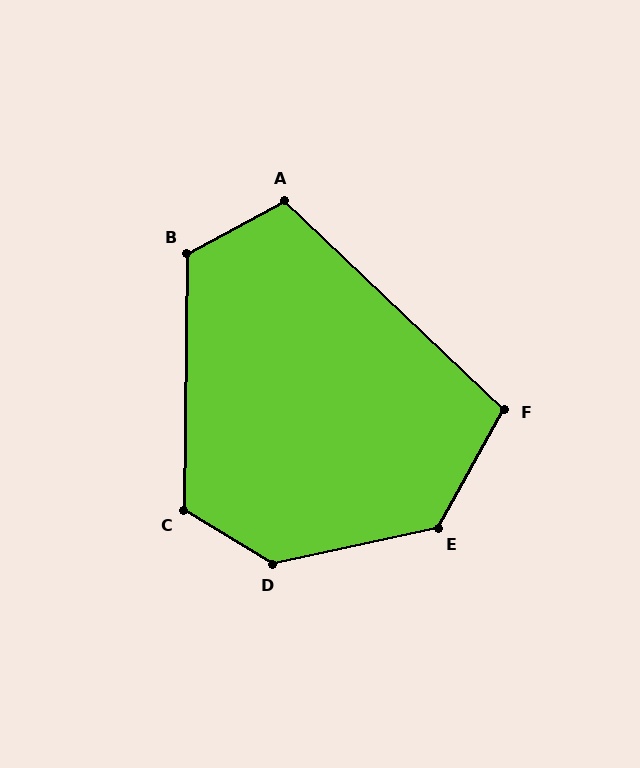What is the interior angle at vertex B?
Approximately 119 degrees (obtuse).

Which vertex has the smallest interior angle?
F, at approximately 104 degrees.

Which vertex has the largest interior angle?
D, at approximately 137 degrees.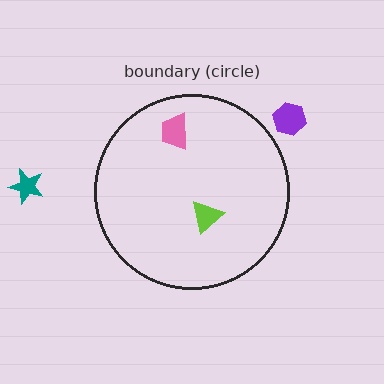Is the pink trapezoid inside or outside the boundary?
Inside.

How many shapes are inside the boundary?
2 inside, 2 outside.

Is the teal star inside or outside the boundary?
Outside.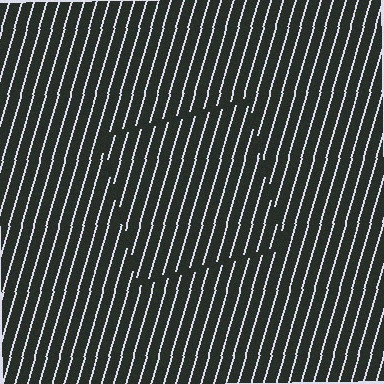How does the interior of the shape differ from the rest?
The interior of the shape contains the same grating, shifted by half a period — the contour is defined by the phase discontinuity where line-ends from the inner and outer gratings abut.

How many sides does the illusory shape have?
4 sides — the line-ends trace a square.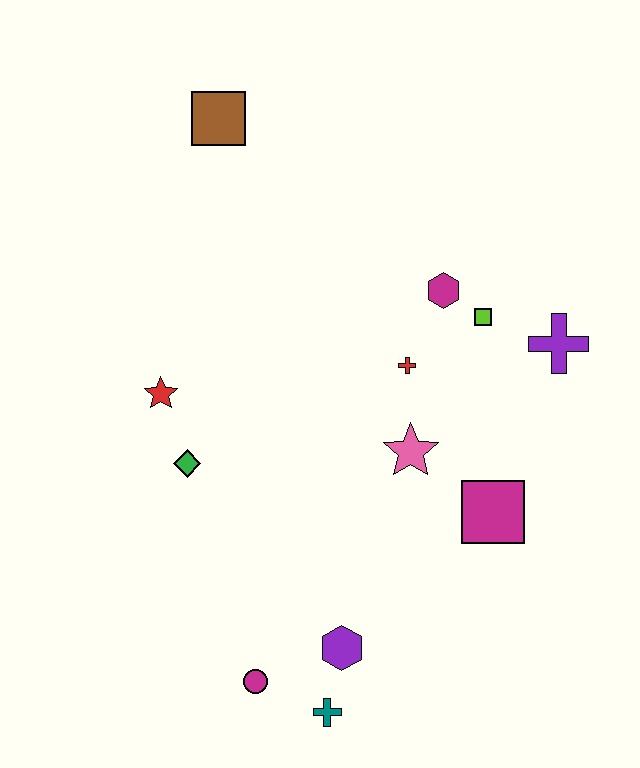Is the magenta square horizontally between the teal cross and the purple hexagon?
No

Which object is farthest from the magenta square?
The brown square is farthest from the magenta square.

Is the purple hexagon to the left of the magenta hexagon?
Yes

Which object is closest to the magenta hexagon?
The lime square is closest to the magenta hexagon.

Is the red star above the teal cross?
Yes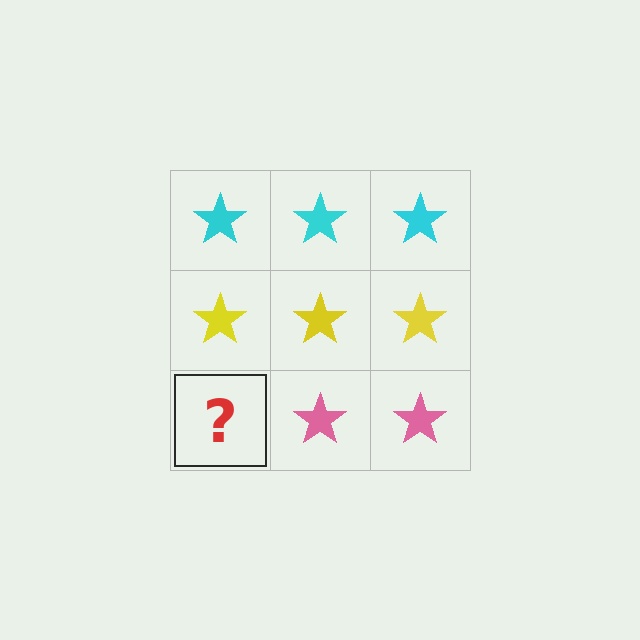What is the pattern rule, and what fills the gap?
The rule is that each row has a consistent color. The gap should be filled with a pink star.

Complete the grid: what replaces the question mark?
The question mark should be replaced with a pink star.